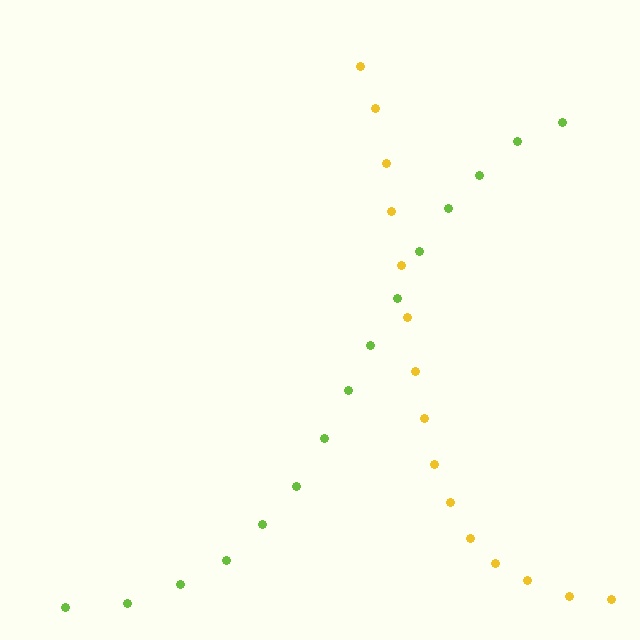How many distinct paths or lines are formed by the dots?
There are 2 distinct paths.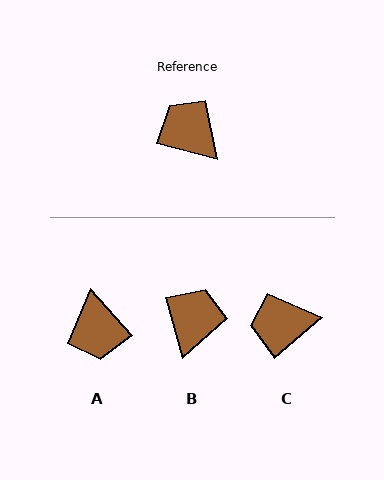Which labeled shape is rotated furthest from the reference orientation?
A, about 146 degrees away.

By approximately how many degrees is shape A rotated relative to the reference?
Approximately 146 degrees counter-clockwise.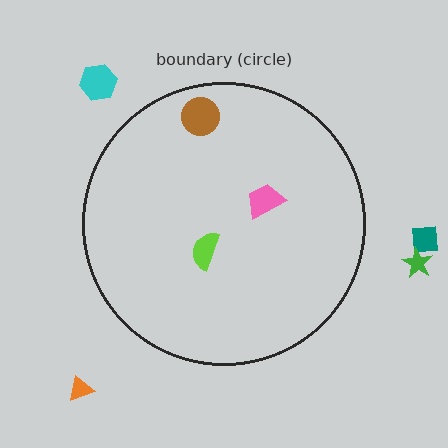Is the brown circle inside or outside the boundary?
Inside.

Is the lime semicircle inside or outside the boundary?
Inside.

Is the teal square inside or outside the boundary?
Outside.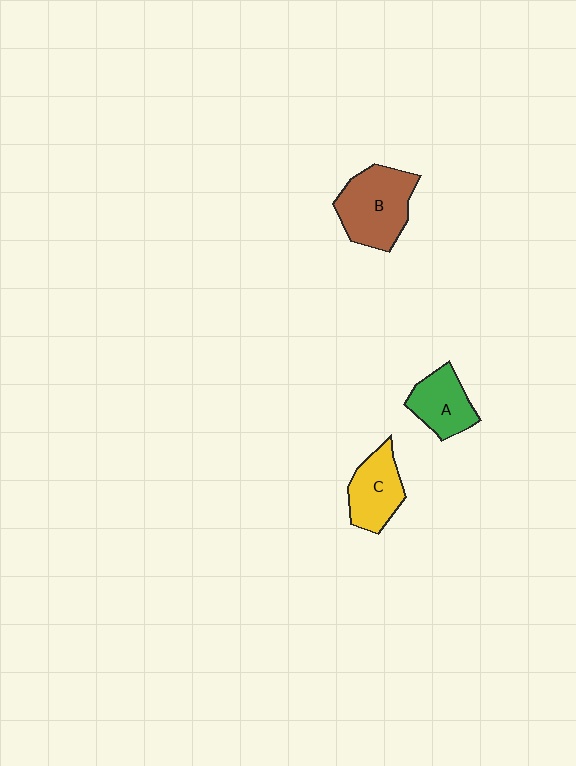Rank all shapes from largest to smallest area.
From largest to smallest: B (brown), C (yellow), A (green).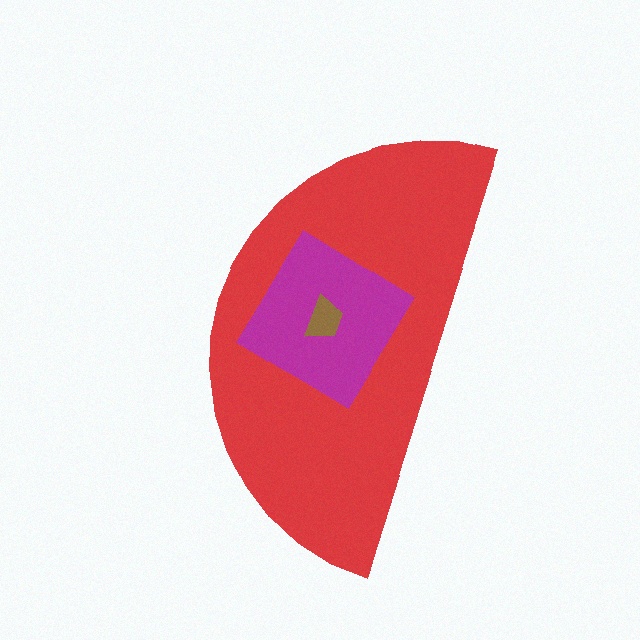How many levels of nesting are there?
3.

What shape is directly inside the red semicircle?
The magenta diamond.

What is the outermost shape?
The red semicircle.